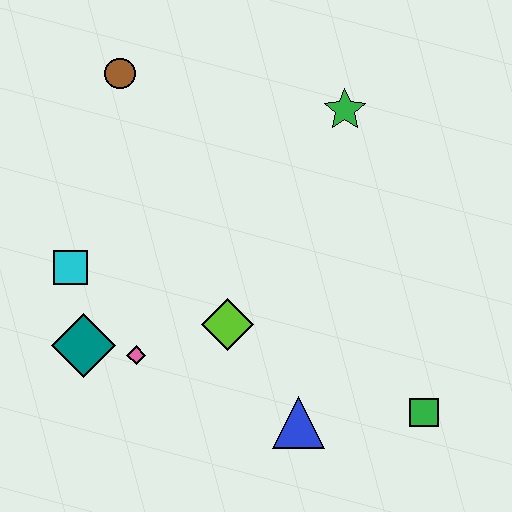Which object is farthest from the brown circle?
The green square is farthest from the brown circle.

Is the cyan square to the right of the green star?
No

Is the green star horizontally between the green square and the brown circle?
Yes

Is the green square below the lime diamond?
Yes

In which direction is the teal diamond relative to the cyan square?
The teal diamond is below the cyan square.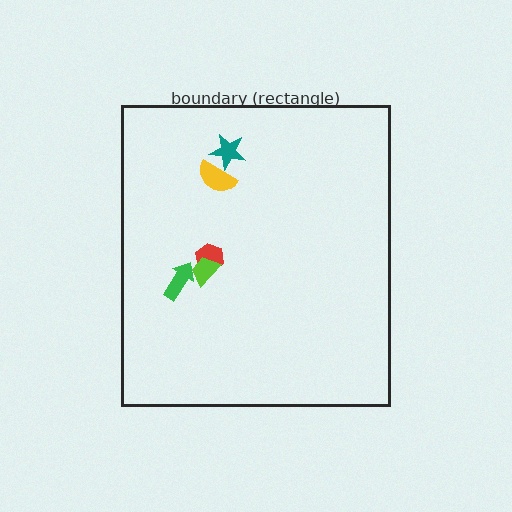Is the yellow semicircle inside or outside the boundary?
Inside.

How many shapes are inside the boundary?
5 inside, 0 outside.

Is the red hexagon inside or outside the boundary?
Inside.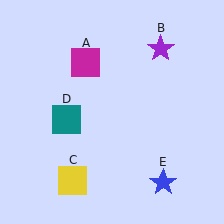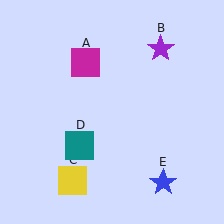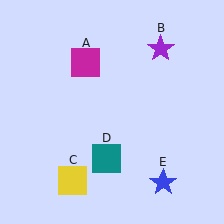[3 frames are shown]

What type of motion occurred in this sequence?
The teal square (object D) rotated counterclockwise around the center of the scene.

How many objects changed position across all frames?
1 object changed position: teal square (object D).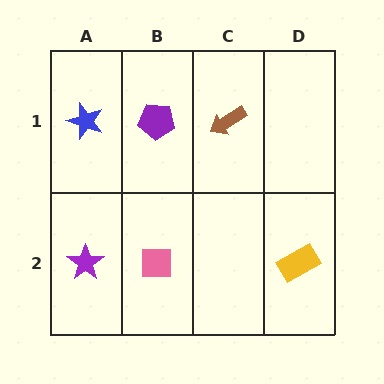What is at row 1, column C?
A brown arrow.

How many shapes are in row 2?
3 shapes.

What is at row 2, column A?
A purple star.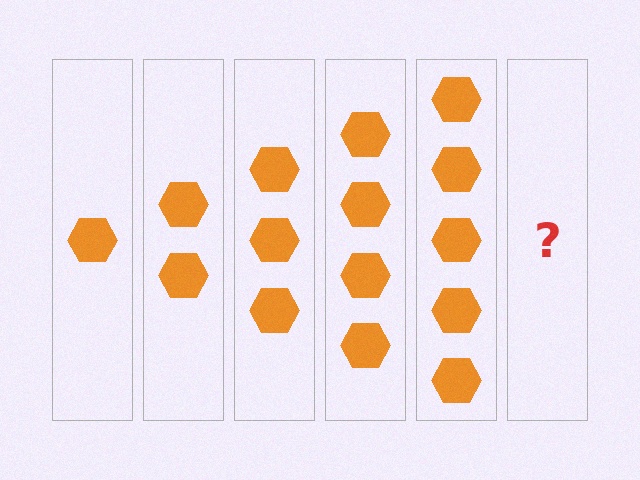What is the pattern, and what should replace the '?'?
The pattern is that each step adds one more hexagon. The '?' should be 6 hexagons.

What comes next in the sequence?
The next element should be 6 hexagons.